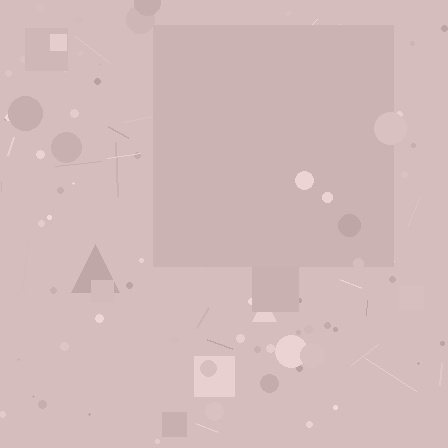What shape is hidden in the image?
A square is hidden in the image.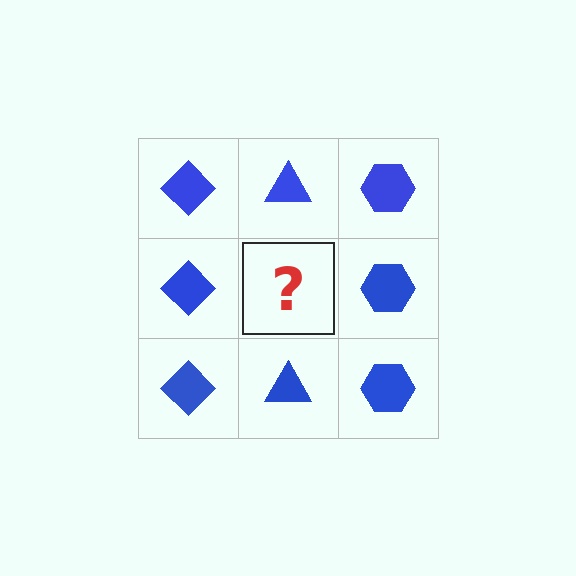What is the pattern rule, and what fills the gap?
The rule is that each column has a consistent shape. The gap should be filled with a blue triangle.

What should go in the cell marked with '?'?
The missing cell should contain a blue triangle.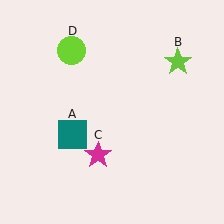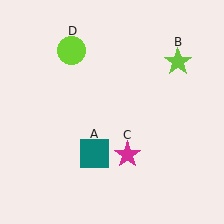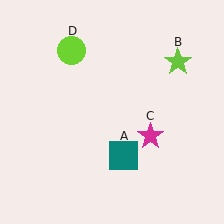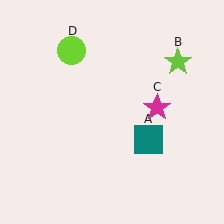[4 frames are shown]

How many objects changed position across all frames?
2 objects changed position: teal square (object A), magenta star (object C).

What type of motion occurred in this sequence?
The teal square (object A), magenta star (object C) rotated counterclockwise around the center of the scene.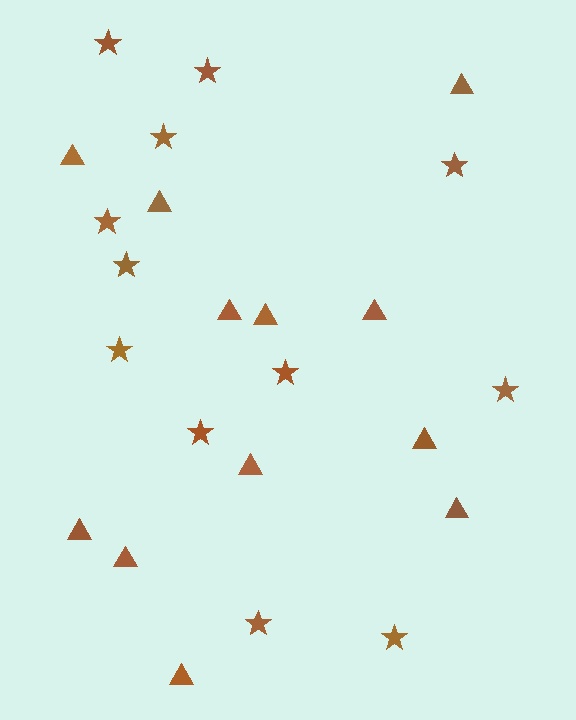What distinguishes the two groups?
There are 2 groups: one group of stars (12) and one group of triangles (12).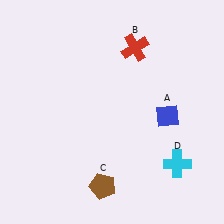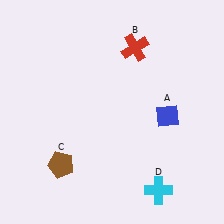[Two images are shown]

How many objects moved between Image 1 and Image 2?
2 objects moved between the two images.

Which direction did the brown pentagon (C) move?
The brown pentagon (C) moved left.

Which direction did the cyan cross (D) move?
The cyan cross (D) moved down.